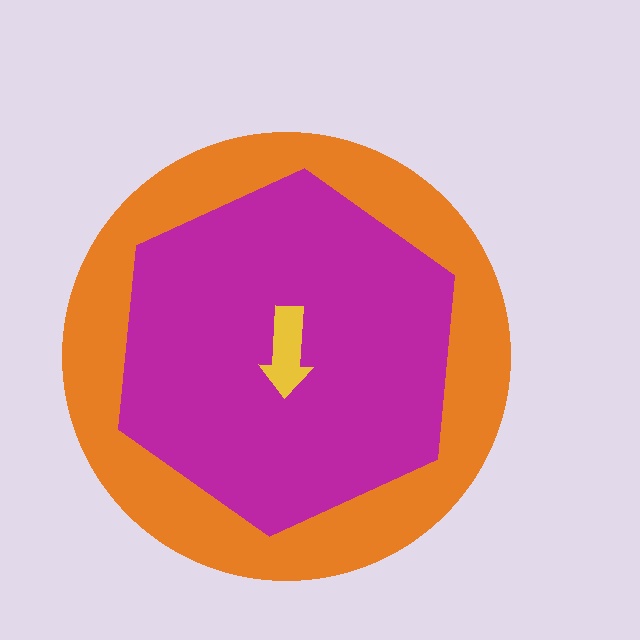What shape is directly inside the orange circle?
The magenta hexagon.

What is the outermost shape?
The orange circle.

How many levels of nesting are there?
3.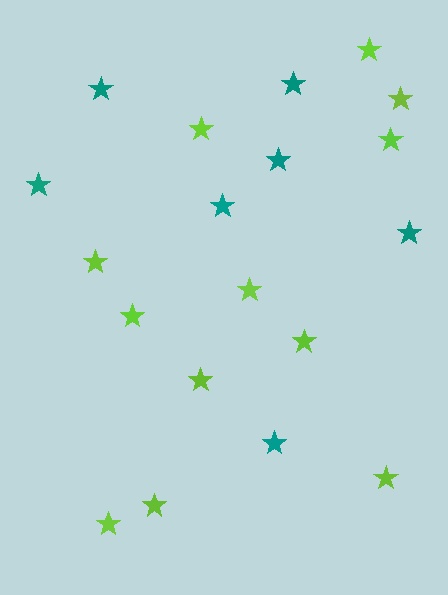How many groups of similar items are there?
There are 2 groups: one group of lime stars (12) and one group of teal stars (7).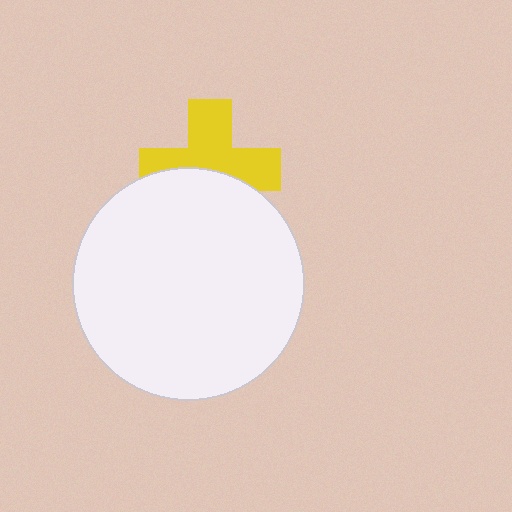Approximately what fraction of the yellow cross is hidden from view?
Roughly 42% of the yellow cross is hidden behind the white circle.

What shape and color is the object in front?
The object in front is a white circle.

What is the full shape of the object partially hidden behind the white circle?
The partially hidden object is a yellow cross.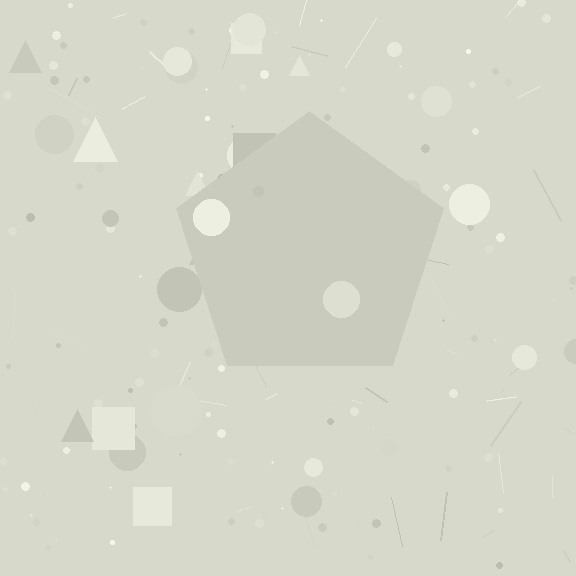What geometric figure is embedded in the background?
A pentagon is embedded in the background.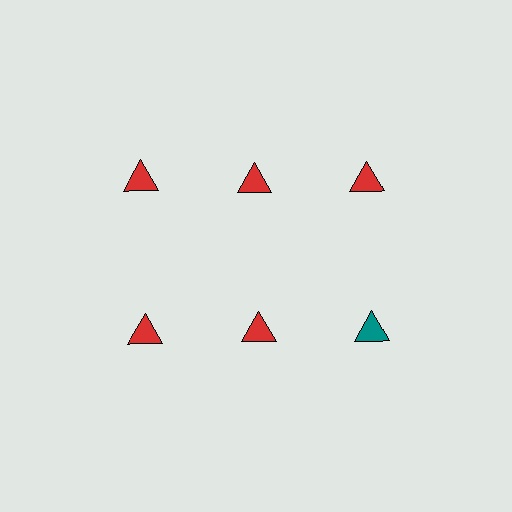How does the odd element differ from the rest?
It has a different color: teal instead of red.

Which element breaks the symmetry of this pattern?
The teal triangle in the second row, center column breaks the symmetry. All other shapes are red triangles.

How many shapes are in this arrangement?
There are 6 shapes arranged in a grid pattern.